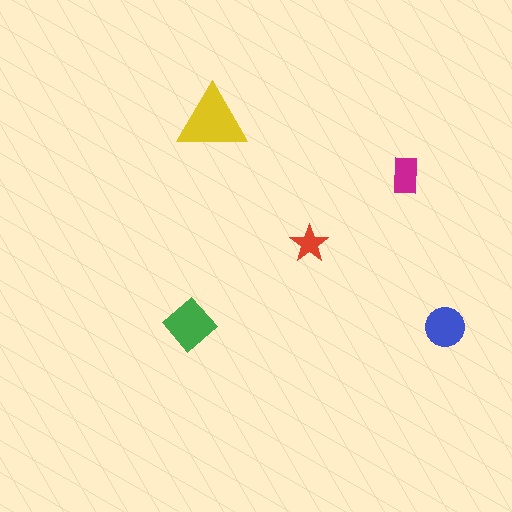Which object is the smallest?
The red star.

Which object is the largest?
The yellow triangle.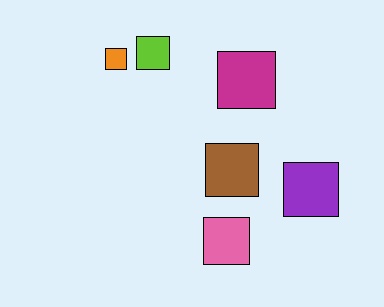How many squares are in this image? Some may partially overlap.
There are 6 squares.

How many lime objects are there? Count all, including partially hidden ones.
There is 1 lime object.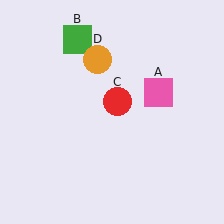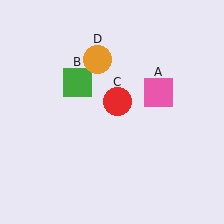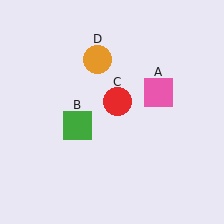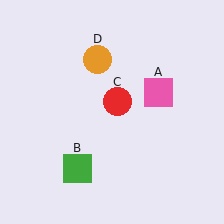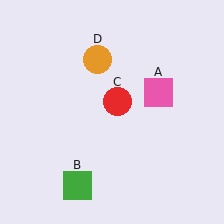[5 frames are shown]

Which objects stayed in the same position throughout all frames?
Pink square (object A) and red circle (object C) and orange circle (object D) remained stationary.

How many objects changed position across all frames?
1 object changed position: green square (object B).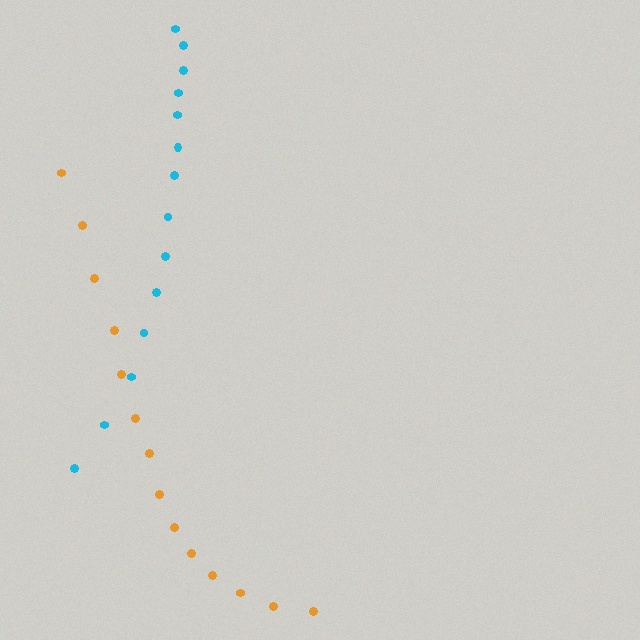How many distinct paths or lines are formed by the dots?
There are 2 distinct paths.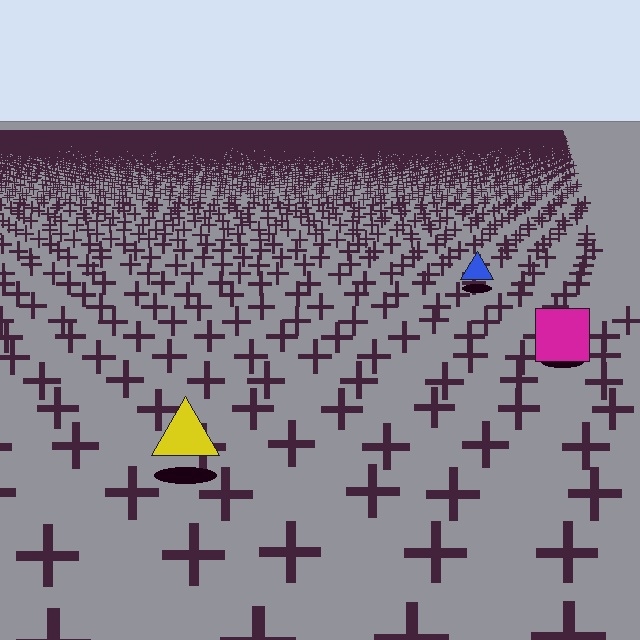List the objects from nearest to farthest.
From nearest to farthest: the yellow triangle, the magenta square, the blue triangle.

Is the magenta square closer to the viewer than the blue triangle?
Yes. The magenta square is closer — you can tell from the texture gradient: the ground texture is coarser near it.